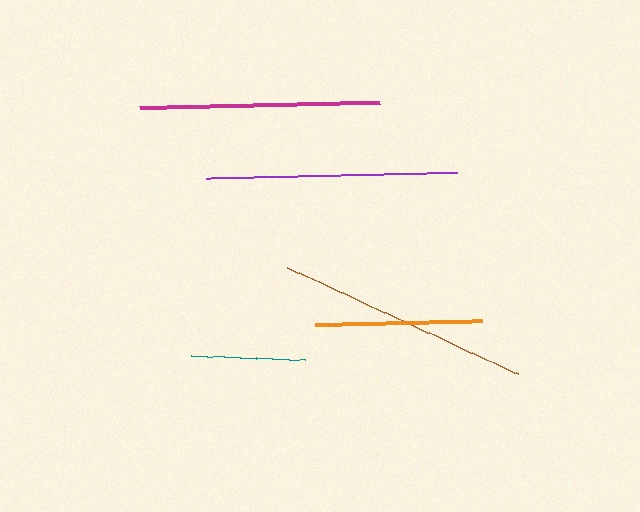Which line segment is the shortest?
The teal line is the shortest at approximately 114 pixels.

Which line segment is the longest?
The brown line is the longest at approximately 253 pixels.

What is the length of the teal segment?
The teal segment is approximately 114 pixels long.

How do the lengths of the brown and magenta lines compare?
The brown and magenta lines are approximately the same length.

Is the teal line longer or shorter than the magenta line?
The magenta line is longer than the teal line.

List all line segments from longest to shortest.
From longest to shortest: brown, purple, magenta, orange, teal.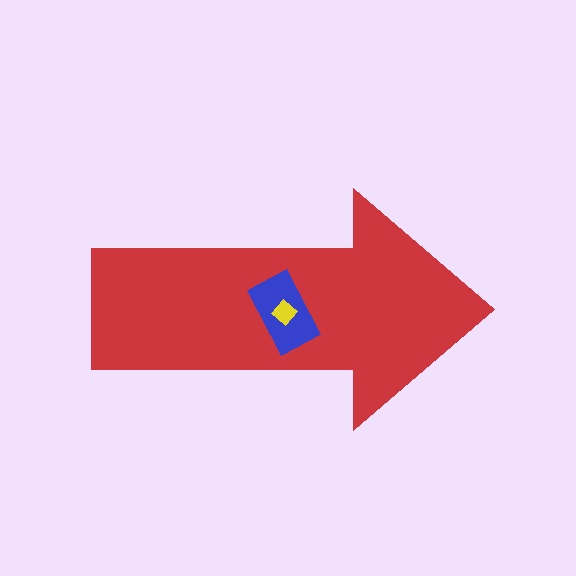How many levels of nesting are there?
3.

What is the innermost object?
The yellow diamond.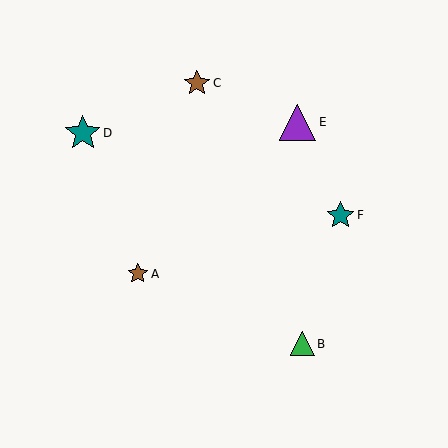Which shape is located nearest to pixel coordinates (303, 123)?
The purple triangle (labeled E) at (298, 122) is nearest to that location.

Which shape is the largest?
The purple triangle (labeled E) is the largest.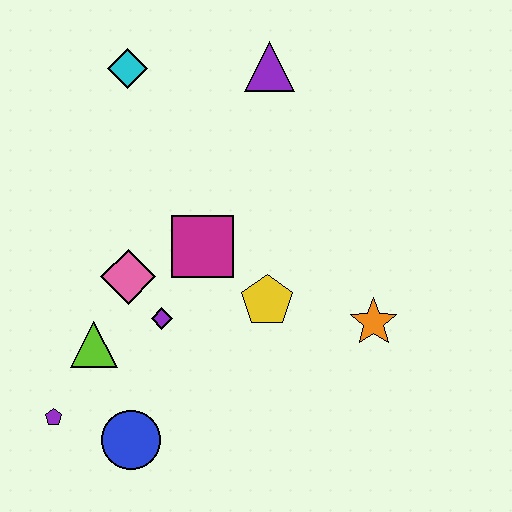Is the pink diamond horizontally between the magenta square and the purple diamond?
No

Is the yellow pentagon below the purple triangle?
Yes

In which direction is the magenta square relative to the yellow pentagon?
The magenta square is to the left of the yellow pentagon.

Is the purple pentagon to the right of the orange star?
No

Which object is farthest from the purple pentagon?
The purple triangle is farthest from the purple pentagon.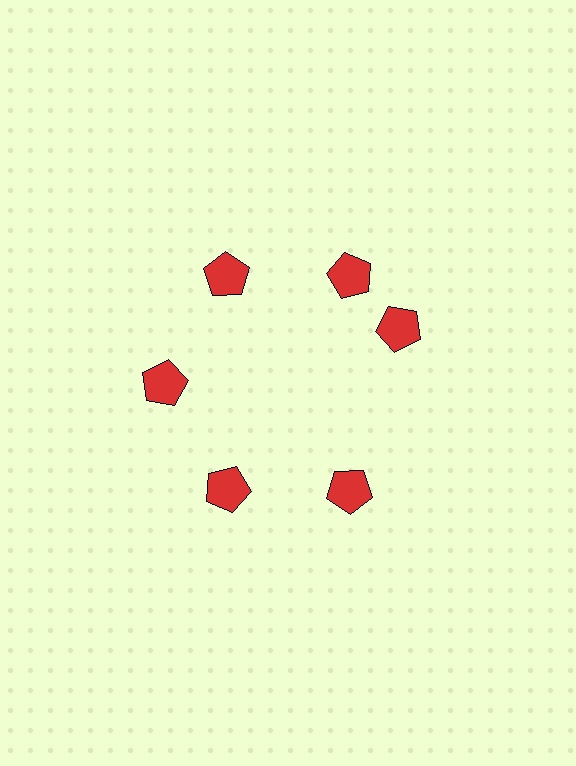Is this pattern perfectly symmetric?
No. The 6 red pentagons are arranged in a ring, but one element near the 3 o'clock position is rotated out of alignment along the ring, breaking the 6-fold rotational symmetry.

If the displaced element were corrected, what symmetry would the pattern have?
It would have 6-fold rotational symmetry — the pattern would map onto itself every 60 degrees.